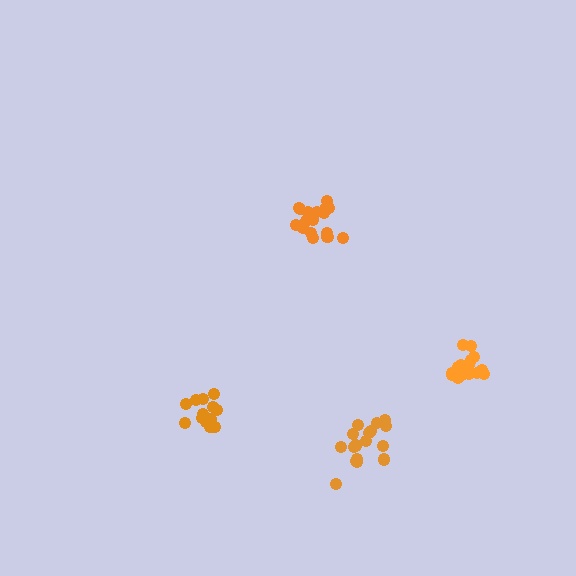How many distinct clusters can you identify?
There are 4 distinct clusters.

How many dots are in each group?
Group 1: 17 dots, Group 2: 19 dots, Group 3: 19 dots, Group 4: 13 dots (68 total).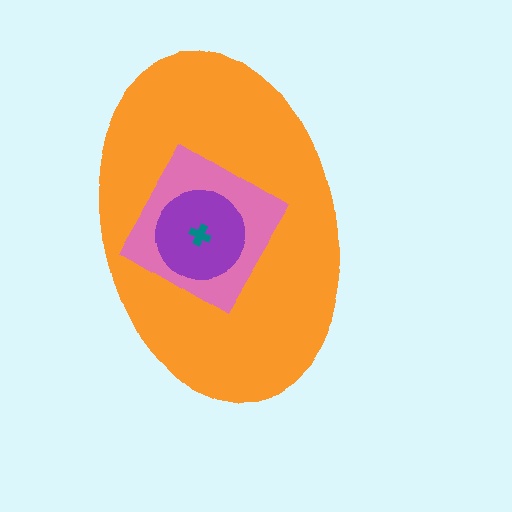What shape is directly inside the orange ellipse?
The pink diamond.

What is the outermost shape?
The orange ellipse.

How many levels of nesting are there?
4.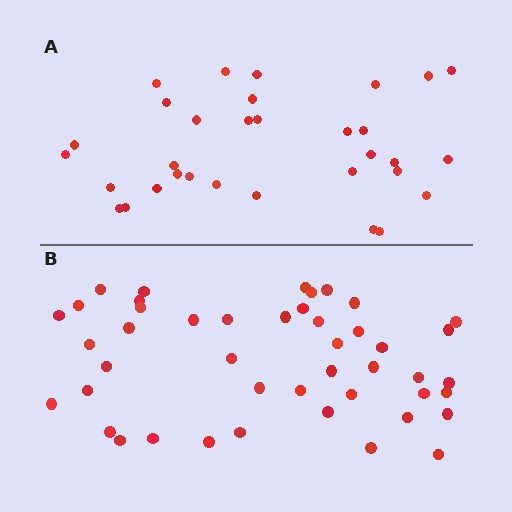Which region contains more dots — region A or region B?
Region B (the bottom region) has more dots.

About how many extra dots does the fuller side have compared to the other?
Region B has approximately 15 more dots than region A.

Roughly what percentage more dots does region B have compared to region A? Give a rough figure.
About 40% more.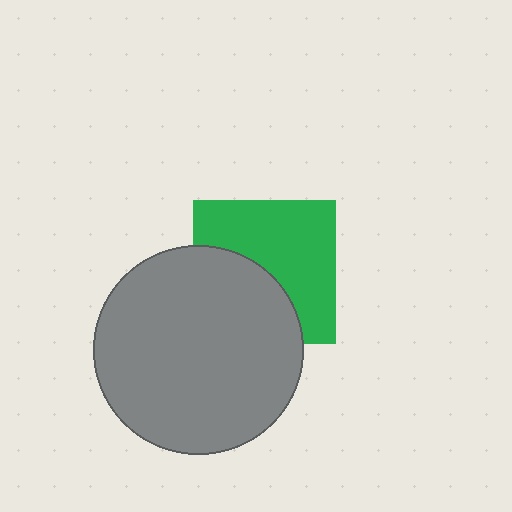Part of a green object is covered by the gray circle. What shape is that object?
It is a square.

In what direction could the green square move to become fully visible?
The green square could move toward the upper-right. That would shift it out from behind the gray circle entirely.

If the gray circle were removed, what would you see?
You would see the complete green square.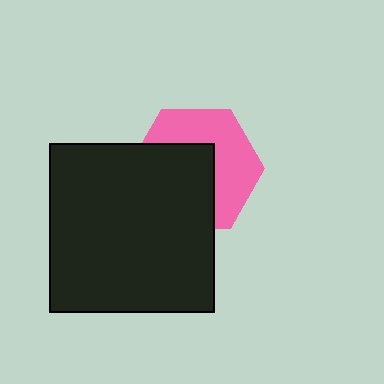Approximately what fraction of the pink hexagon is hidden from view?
Roughly 51% of the pink hexagon is hidden behind the black rectangle.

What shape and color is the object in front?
The object in front is a black rectangle.